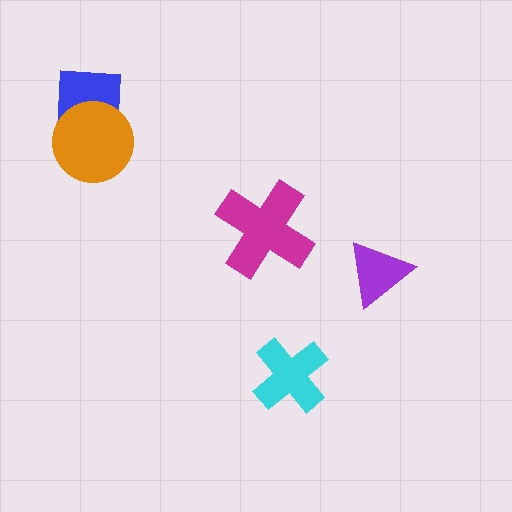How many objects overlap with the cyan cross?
0 objects overlap with the cyan cross.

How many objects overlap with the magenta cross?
0 objects overlap with the magenta cross.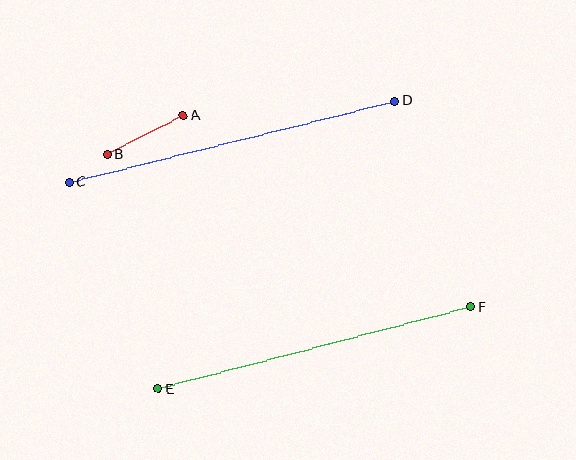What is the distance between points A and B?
The distance is approximately 85 pixels.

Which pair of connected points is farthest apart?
Points C and D are farthest apart.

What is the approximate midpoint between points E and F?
The midpoint is at approximately (314, 348) pixels.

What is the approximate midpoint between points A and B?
The midpoint is at approximately (145, 135) pixels.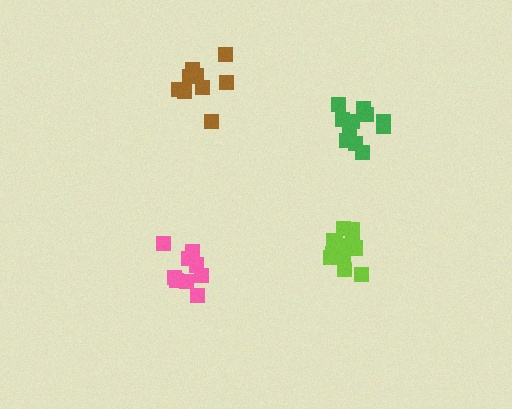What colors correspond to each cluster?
The clusters are colored: brown, green, pink, lime.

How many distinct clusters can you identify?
There are 4 distinct clusters.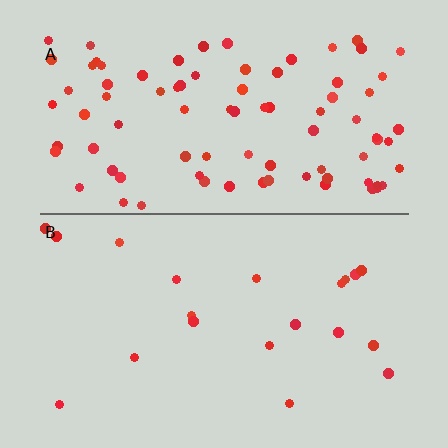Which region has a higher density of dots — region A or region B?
A (the top).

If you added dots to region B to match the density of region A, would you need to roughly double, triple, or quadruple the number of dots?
Approximately quadruple.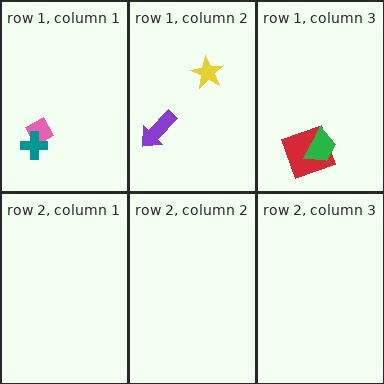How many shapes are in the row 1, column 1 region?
2.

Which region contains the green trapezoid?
The row 1, column 3 region.